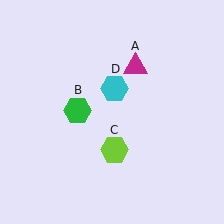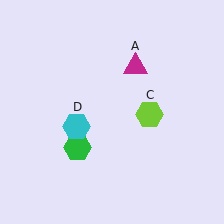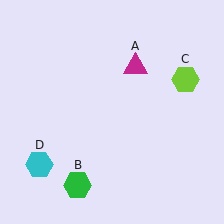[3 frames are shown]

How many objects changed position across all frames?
3 objects changed position: green hexagon (object B), lime hexagon (object C), cyan hexagon (object D).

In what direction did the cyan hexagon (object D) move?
The cyan hexagon (object D) moved down and to the left.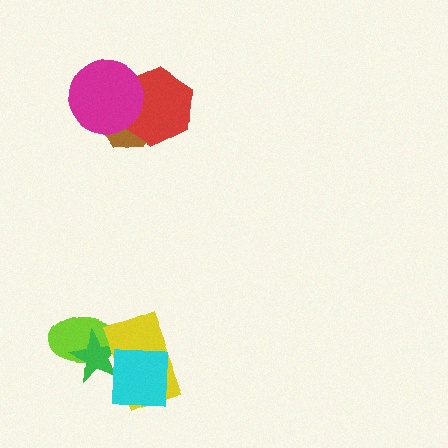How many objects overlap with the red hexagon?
2 objects overlap with the red hexagon.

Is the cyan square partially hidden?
No, no other shape covers it.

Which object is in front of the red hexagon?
The magenta circle is in front of the red hexagon.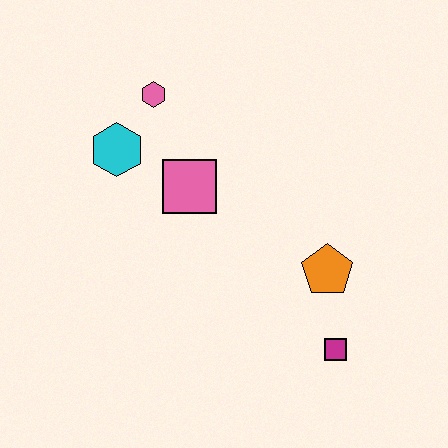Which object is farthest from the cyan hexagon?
The magenta square is farthest from the cyan hexagon.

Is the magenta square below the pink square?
Yes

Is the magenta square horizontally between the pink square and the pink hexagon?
No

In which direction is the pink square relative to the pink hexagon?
The pink square is below the pink hexagon.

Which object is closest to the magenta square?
The orange pentagon is closest to the magenta square.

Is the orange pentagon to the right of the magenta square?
No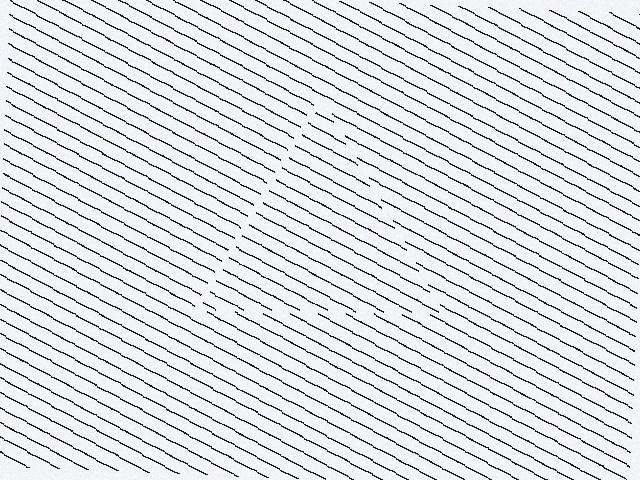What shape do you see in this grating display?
An illusory triangle. The interior of the shape contains the same grating, shifted by half a period — the contour is defined by the phase discontinuity where line-ends from the inner and outer gratings abut.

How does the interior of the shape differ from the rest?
The interior of the shape contains the same grating, shifted by half a period — the contour is defined by the phase discontinuity where line-ends from the inner and outer gratings abut.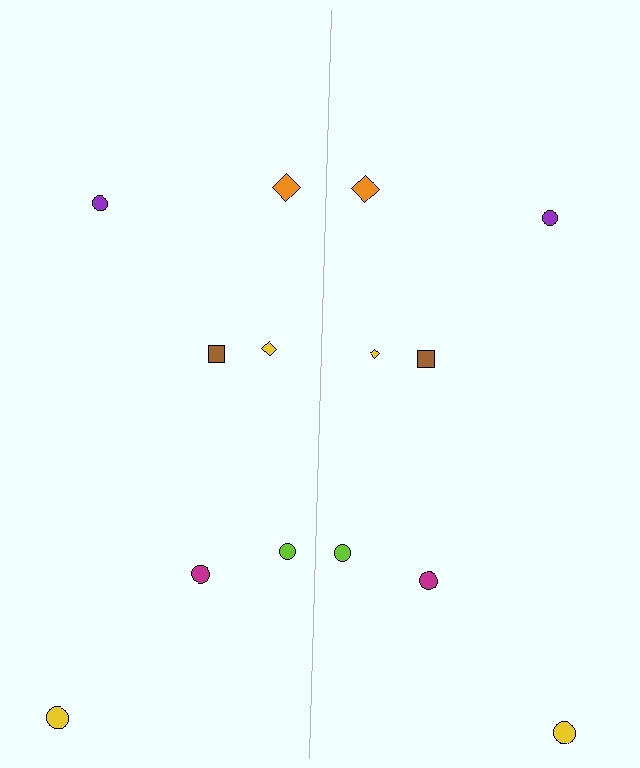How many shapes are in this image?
There are 14 shapes in this image.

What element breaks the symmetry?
The yellow diamond on the right side has a different size than its mirror counterpart.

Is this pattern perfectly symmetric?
No, the pattern is not perfectly symmetric. The yellow diamond on the right side has a different size than its mirror counterpart.